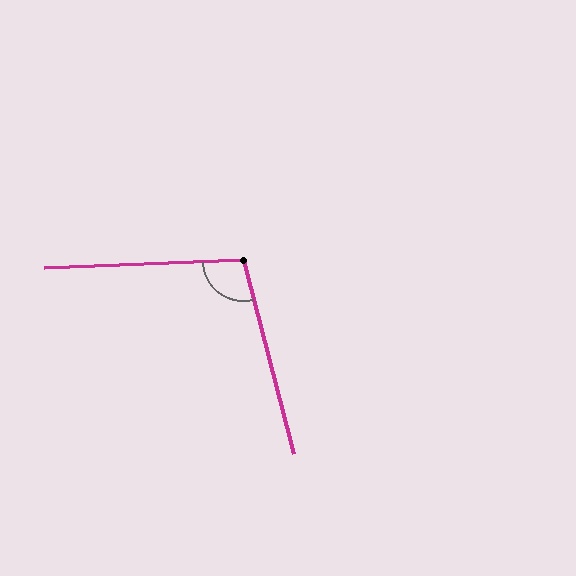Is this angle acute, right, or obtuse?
It is obtuse.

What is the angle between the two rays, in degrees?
Approximately 102 degrees.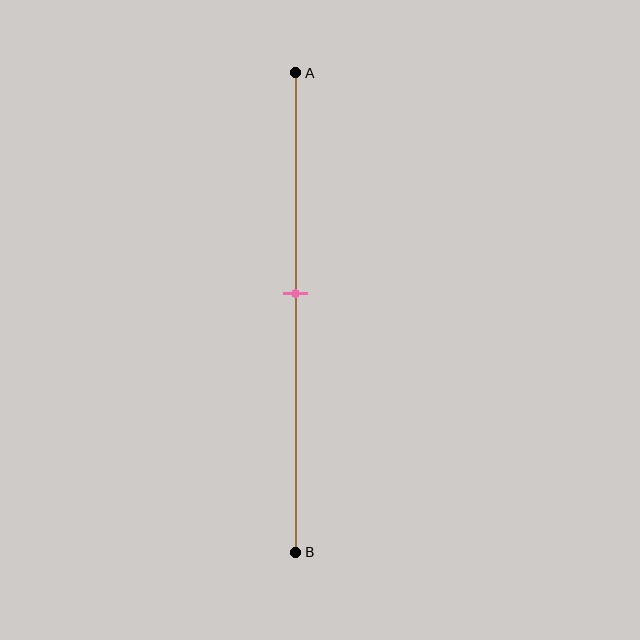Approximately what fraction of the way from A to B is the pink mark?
The pink mark is approximately 45% of the way from A to B.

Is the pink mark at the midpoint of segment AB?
No, the mark is at about 45% from A, not at the 50% midpoint.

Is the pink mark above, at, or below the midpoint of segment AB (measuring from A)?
The pink mark is above the midpoint of segment AB.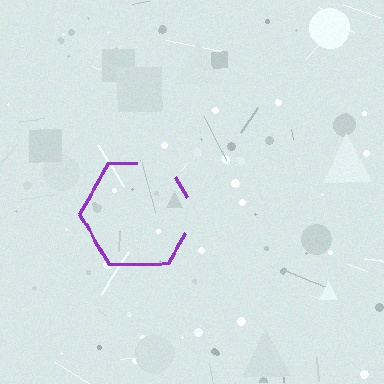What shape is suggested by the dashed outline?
The dashed outline suggests a hexagon.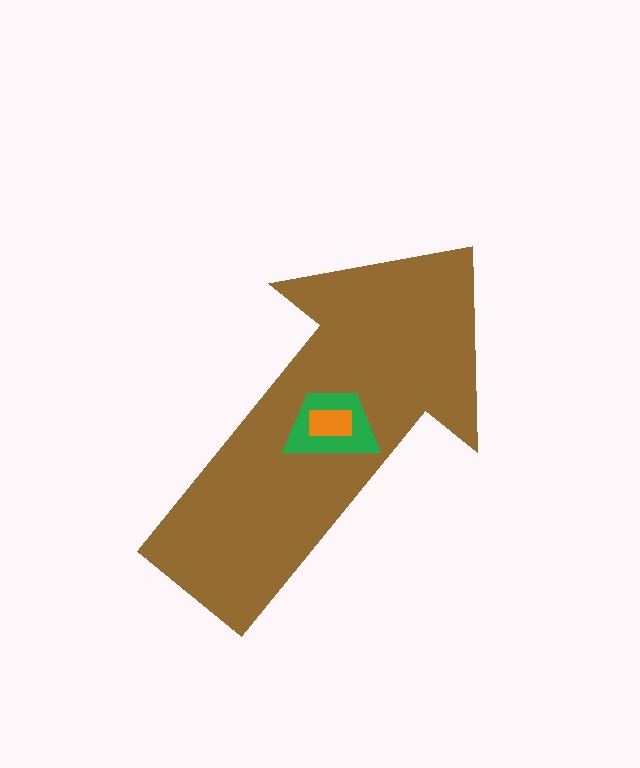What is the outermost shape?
The brown arrow.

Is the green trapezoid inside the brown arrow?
Yes.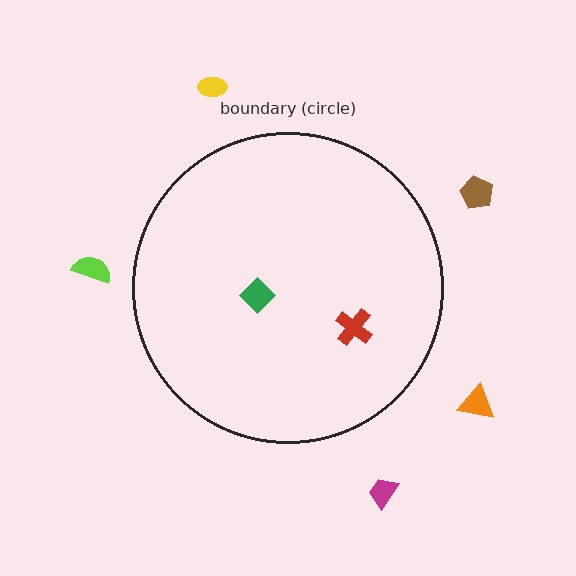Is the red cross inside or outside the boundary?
Inside.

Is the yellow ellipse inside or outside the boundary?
Outside.